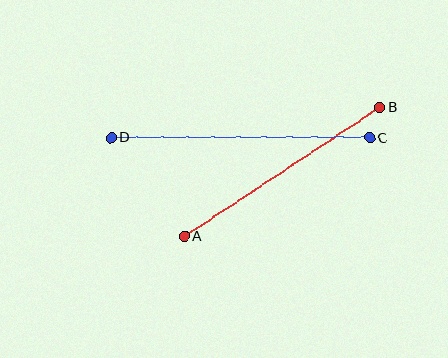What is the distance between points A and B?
The distance is approximately 234 pixels.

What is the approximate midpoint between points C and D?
The midpoint is at approximately (241, 138) pixels.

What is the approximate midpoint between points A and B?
The midpoint is at approximately (282, 172) pixels.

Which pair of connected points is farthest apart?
Points C and D are farthest apart.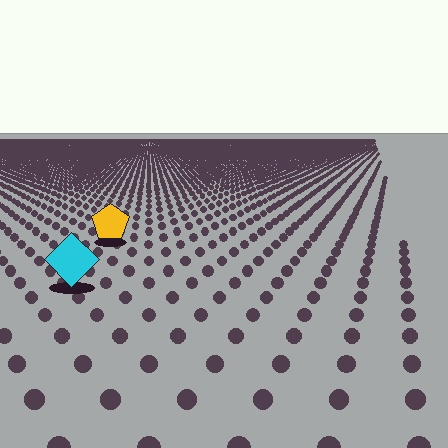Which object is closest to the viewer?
The cyan diamond is closest. The texture marks near it are larger and more spread out.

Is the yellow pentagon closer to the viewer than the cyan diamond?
No. The cyan diamond is closer — you can tell from the texture gradient: the ground texture is coarser near it.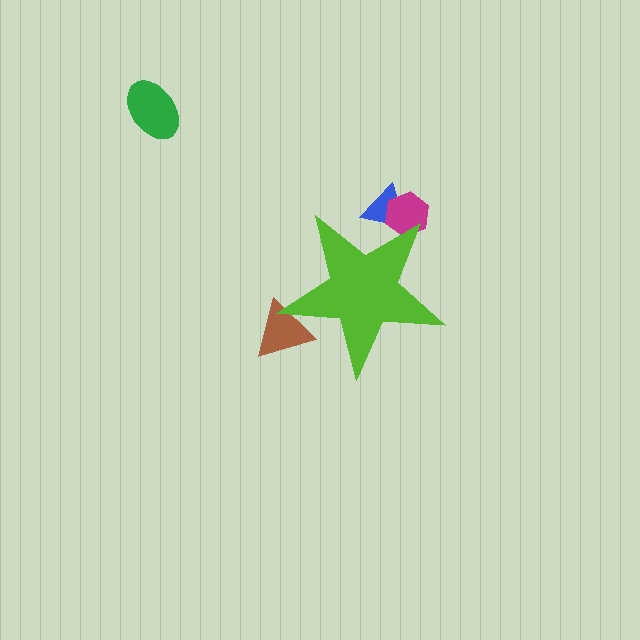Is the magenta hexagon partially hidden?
Yes, the magenta hexagon is partially hidden behind the lime star.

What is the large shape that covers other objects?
A lime star.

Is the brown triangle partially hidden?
Yes, the brown triangle is partially hidden behind the lime star.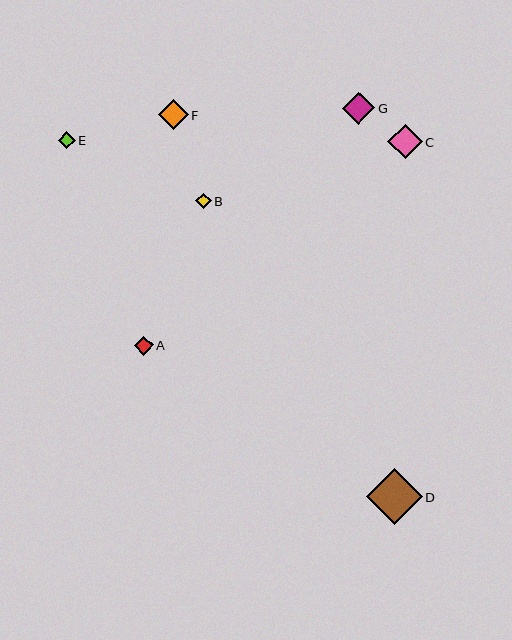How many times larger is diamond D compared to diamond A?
Diamond D is approximately 3.0 times the size of diamond A.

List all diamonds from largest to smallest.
From largest to smallest: D, C, G, F, A, E, B.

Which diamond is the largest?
Diamond D is the largest with a size of approximately 56 pixels.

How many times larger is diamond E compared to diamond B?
Diamond E is approximately 1.1 times the size of diamond B.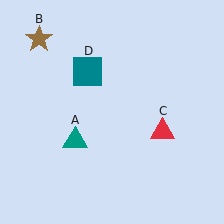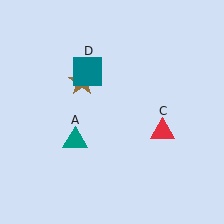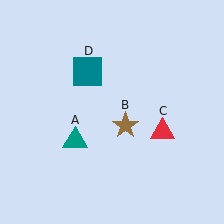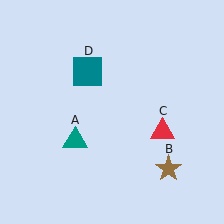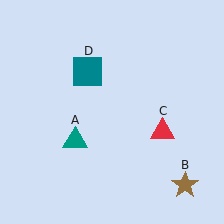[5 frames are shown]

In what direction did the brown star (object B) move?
The brown star (object B) moved down and to the right.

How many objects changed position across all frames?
1 object changed position: brown star (object B).